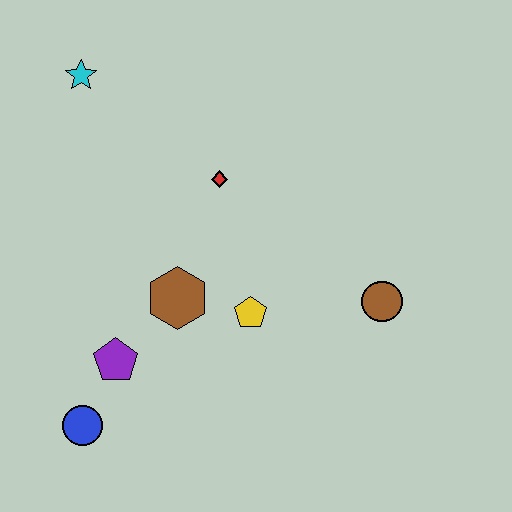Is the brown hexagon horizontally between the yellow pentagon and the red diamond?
No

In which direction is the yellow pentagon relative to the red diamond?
The yellow pentagon is below the red diamond.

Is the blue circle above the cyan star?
No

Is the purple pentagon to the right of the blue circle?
Yes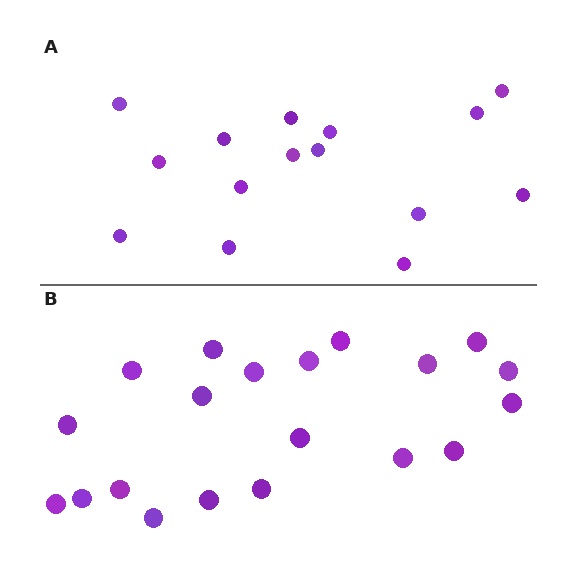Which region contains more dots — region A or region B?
Region B (the bottom region) has more dots.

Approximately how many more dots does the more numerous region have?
Region B has about 5 more dots than region A.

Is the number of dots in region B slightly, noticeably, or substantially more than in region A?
Region B has noticeably more, but not dramatically so. The ratio is roughly 1.3 to 1.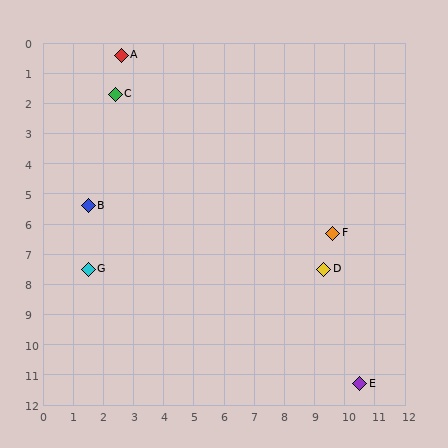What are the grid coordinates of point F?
Point F is at approximately (9.6, 6.3).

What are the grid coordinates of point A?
Point A is at approximately (2.6, 0.4).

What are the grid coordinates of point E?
Point E is at approximately (10.5, 11.3).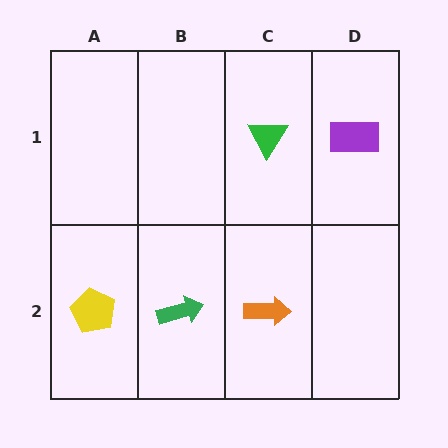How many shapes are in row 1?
2 shapes.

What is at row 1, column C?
A green triangle.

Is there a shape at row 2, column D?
No, that cell is empty.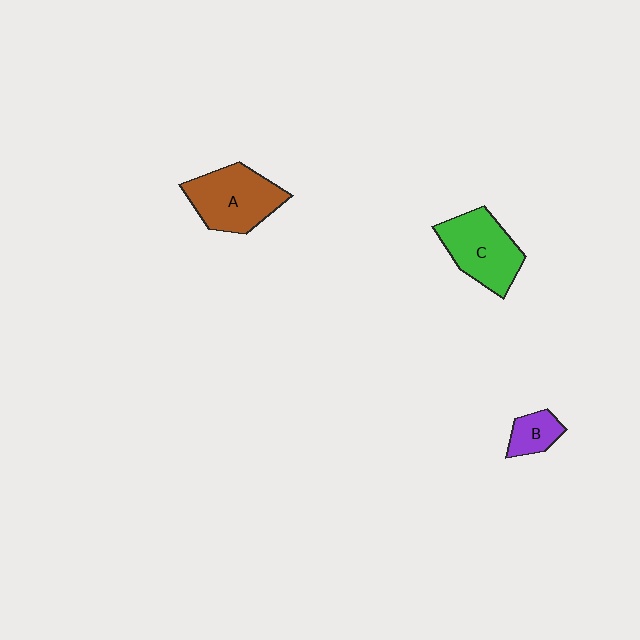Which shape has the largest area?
Shape A (brown).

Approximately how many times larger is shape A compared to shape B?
Approximately 2.6 times.